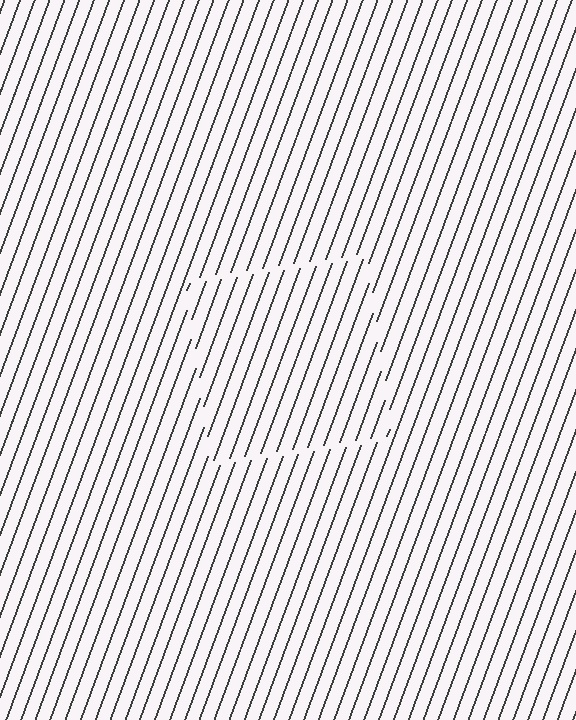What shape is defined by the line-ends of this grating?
An illusory square. The interior of the shape contains the same grating, shifted by half a period — the contour is defined by the phase discontinuity where line-ends from the inner and outer gratings abut.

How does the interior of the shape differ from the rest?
The interior of the shape contains the same grating, shifted by half a period — the contour is defined by the phase discontinuity where line-ends from the inner and outer gratings abut.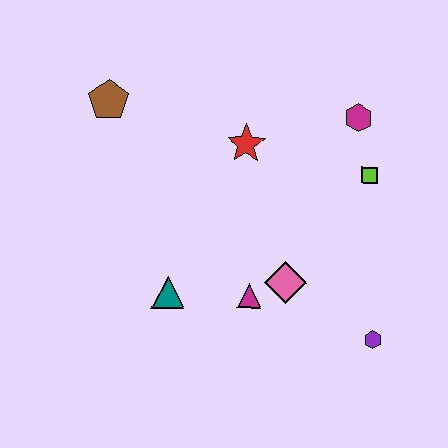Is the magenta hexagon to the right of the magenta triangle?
Yes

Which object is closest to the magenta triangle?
The pink diamond is closest to the magenta triangle.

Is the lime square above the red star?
No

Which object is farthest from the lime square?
The brown pentagon is farthest from the lime square.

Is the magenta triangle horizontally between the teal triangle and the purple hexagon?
Yes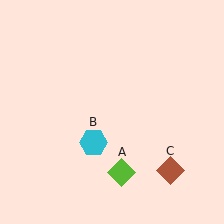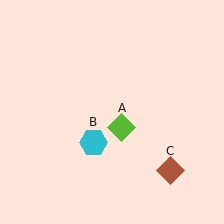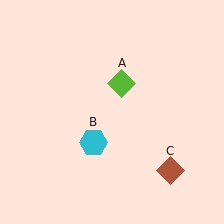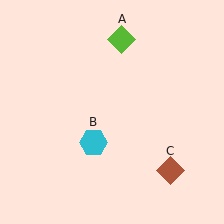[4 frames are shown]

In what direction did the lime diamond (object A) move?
The lime diamond (object A) moved up.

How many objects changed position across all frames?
1 object changed position: lime diamond (object A).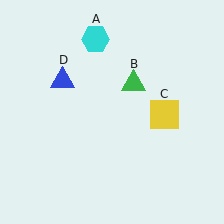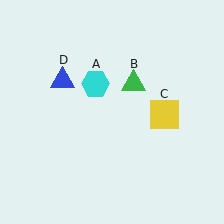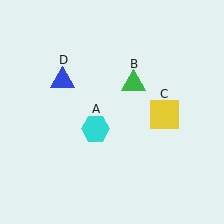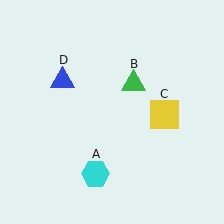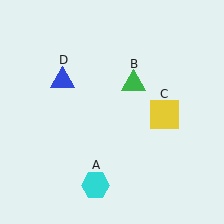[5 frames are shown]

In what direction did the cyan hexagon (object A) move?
The cyan hexagon (object A) moved down.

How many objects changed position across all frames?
1 object changed position: cyan hexagon (object A).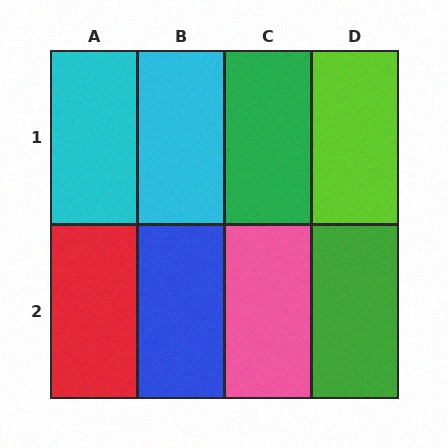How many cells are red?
1 cell is red.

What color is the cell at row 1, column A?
Cyan.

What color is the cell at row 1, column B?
Cyan.